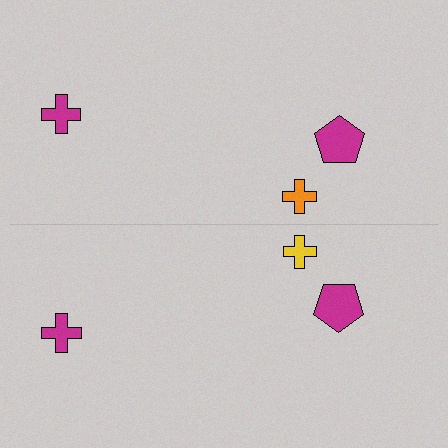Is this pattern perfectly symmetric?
No, the pattern is not perfectly symmetric. The yellow cross on the bottom side breaks the symmetry — its mirror counterpart is orange.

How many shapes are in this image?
There are 6 shapes in this image.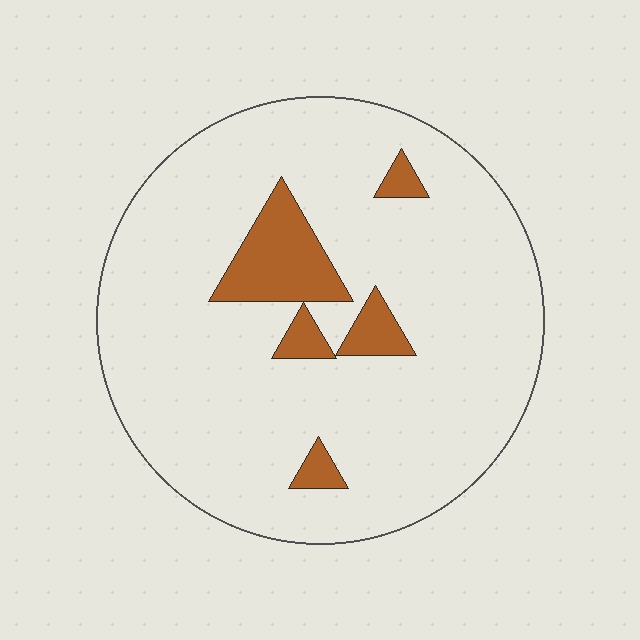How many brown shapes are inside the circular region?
5.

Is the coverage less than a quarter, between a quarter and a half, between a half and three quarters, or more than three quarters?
Less than a quarter.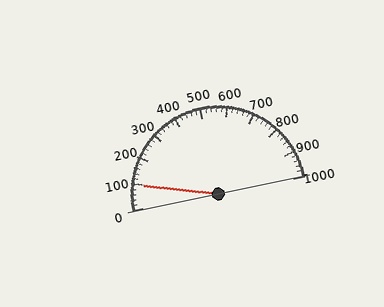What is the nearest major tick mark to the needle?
The nearest major tick mark is 100.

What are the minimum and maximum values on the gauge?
The gauge ranges from 0 to 1000.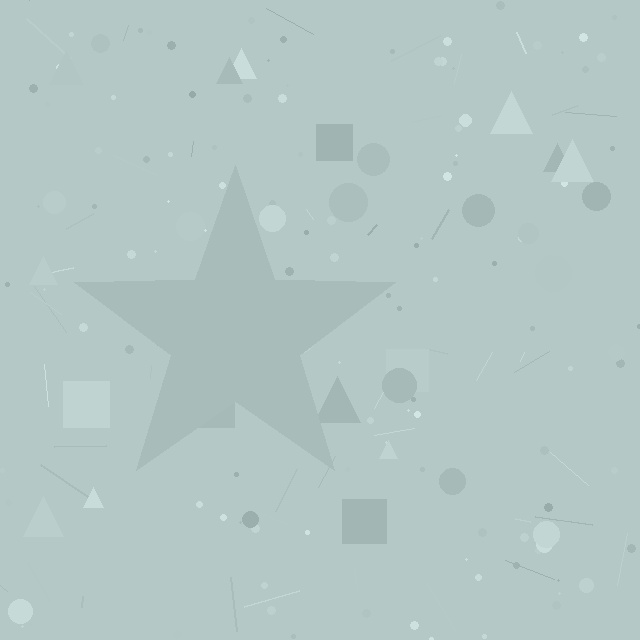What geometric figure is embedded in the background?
A star is embedded in the background.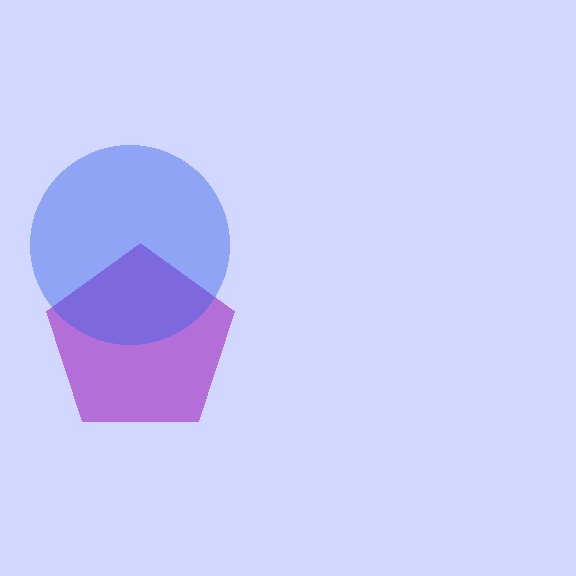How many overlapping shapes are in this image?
There are 2 overlapping shapes in the image.